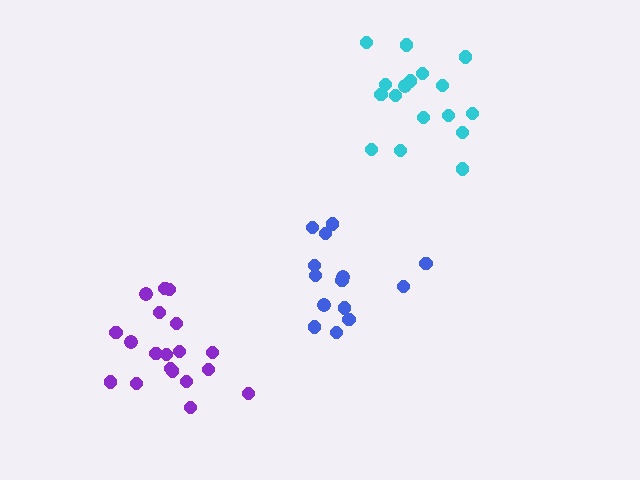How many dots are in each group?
Group 1: 19 dots, Group 2: 14 dots, Group 3: 18 dots (51 total).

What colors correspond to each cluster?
The clusters are colored: purple, blue, cyan.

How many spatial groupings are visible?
There are 3 spatial groupings.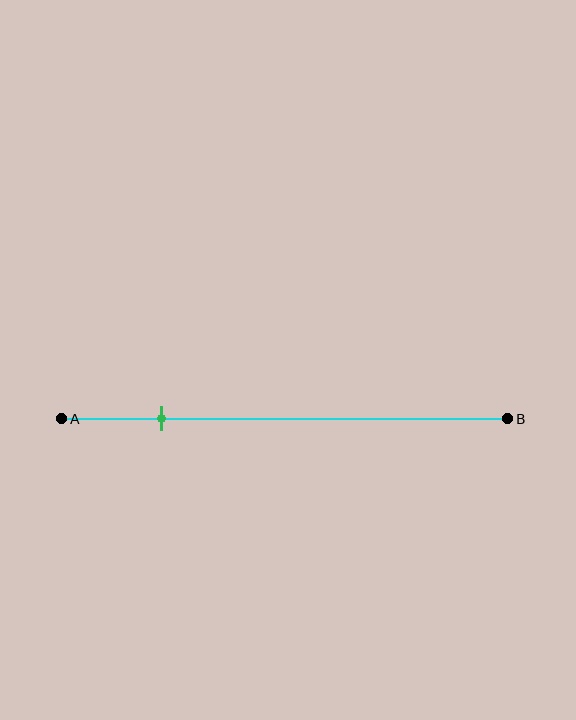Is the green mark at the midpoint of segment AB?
No, the mark is at about 20% from A, not at the 50% midpoint.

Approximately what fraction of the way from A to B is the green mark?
The green mark is approximately 20% of the way from A to B.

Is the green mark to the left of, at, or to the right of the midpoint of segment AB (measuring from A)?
The green mark is to the left of the midpoint of segment AB.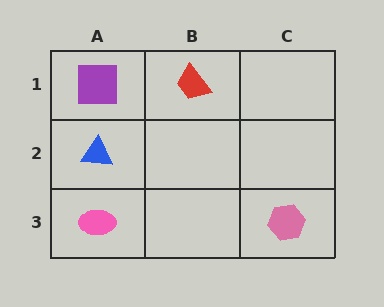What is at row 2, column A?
A blue triangle.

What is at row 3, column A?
A pink ellipse.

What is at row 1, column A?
A purple square.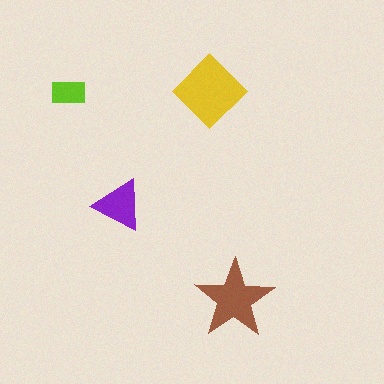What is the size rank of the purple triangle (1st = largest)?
3rd.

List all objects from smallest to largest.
The lime rectangle, the purple triangle, the brown star, the yellow diamond.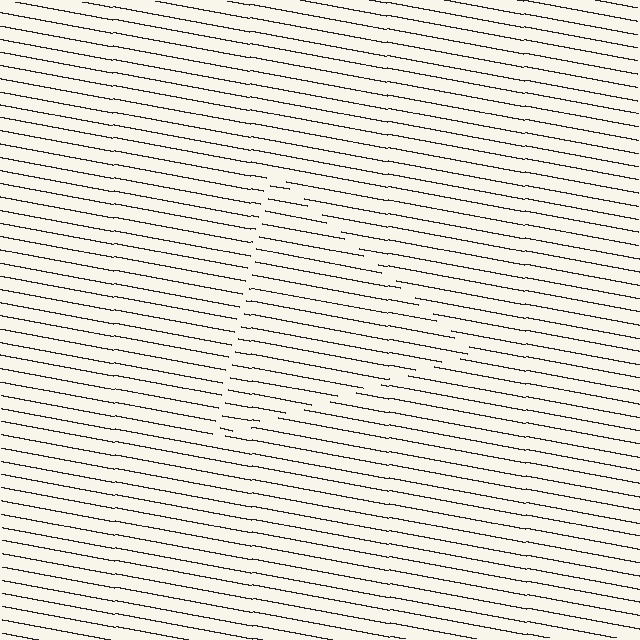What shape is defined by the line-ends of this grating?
An illusory triangle. The interior of the shape contains the same grating, shifted by half a period — the contour is defined by the phase discontinuity where line-ends from the inner and outer gratings abut.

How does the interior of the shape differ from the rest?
The interior of the shape contains the same grating, shifted by half a period — the contour is defined by the phase discontinuity where line-ends from the inner and outer gratings abut.